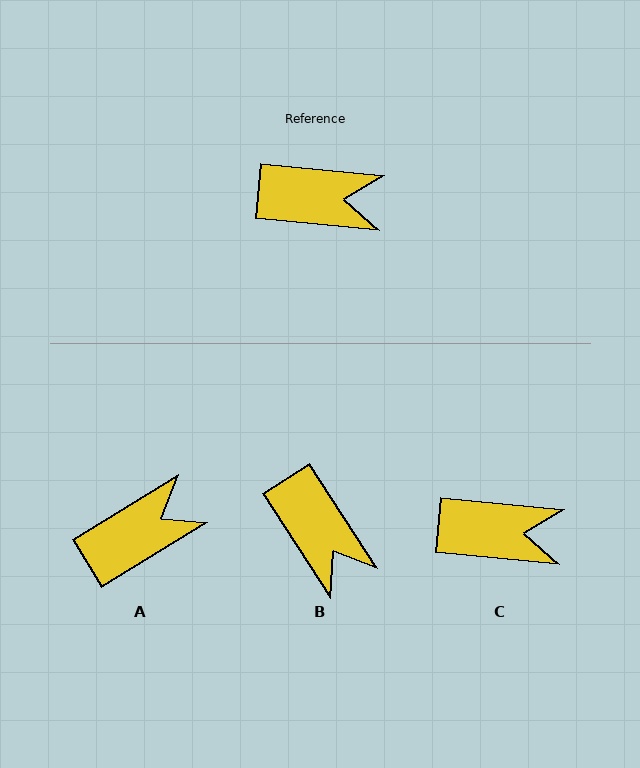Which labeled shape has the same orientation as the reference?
C.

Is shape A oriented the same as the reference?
No, it is off by about 37 degrees.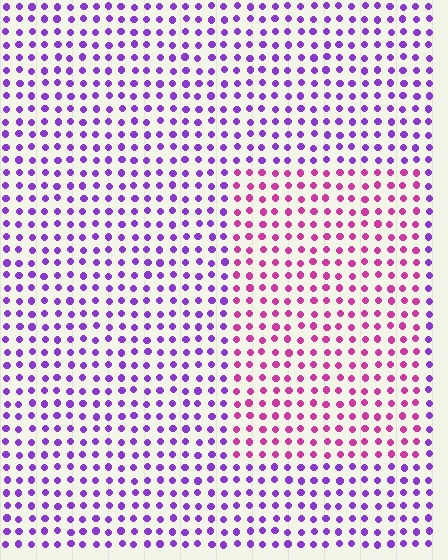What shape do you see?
I see a rectangle.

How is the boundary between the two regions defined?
The boundary is defined purely by a slight shift in hue (about 44 degrees). Spacing, size, and orientation are identical on both sides.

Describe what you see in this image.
The image is filled with small purple elements in a uniform arrangement. A rectangle-shaped region is visible where the elements are tinted to a slightly different hue, forming a subtle color boundary.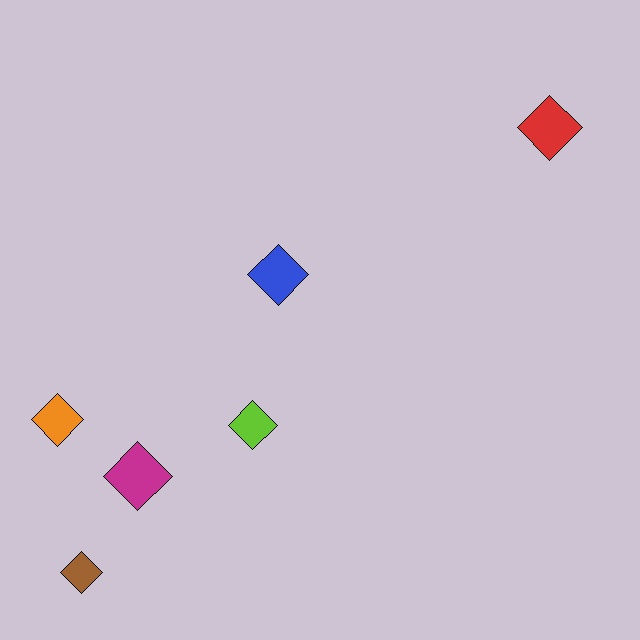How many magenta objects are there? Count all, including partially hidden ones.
There is 1 magenta object.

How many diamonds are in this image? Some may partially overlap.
There are 6 diamonds.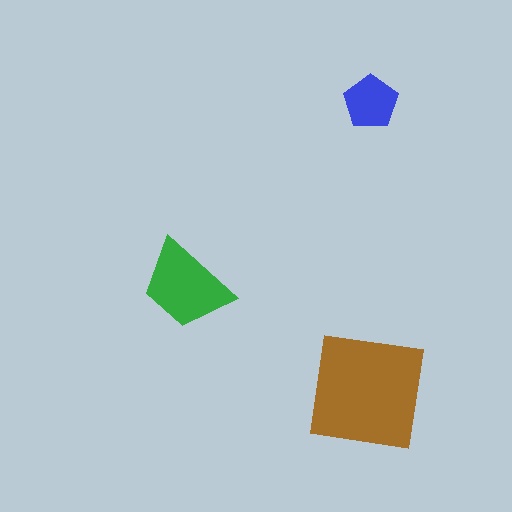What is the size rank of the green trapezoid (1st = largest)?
2nd.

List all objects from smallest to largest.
The blue pentagon, the green trapezoid, the brown square.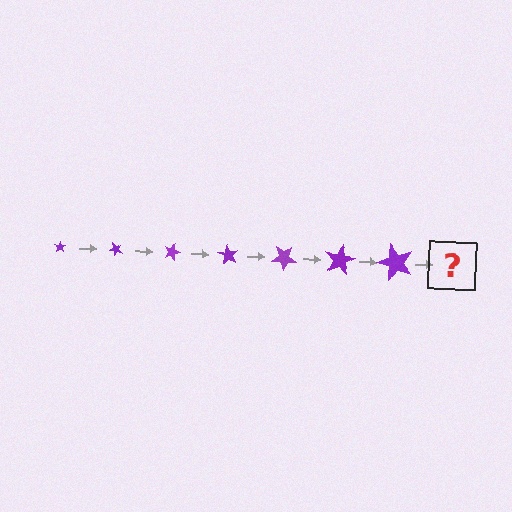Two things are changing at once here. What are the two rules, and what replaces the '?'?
The two rules are that the star grows larger each step and it rotates 45 degrees each step. The '?' should be a star, larger than the previous one and rotated 315 degrees from the start.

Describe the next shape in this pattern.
It should be a star, larger than the previous one and rotated 315 degrees from the start.